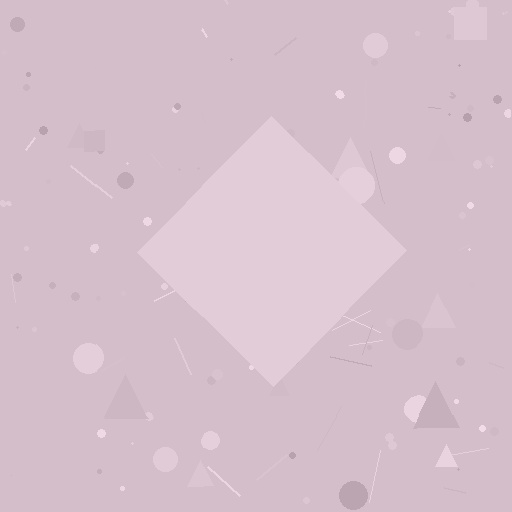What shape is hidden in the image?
A diamond is hidden in the image.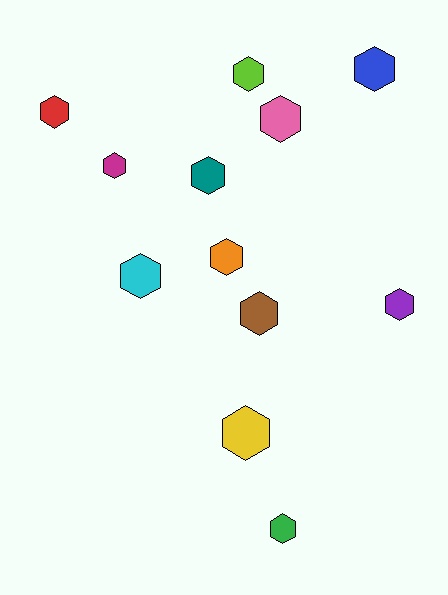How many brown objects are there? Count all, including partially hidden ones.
There is 1 brown object.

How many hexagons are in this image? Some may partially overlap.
There are 12 hexagons.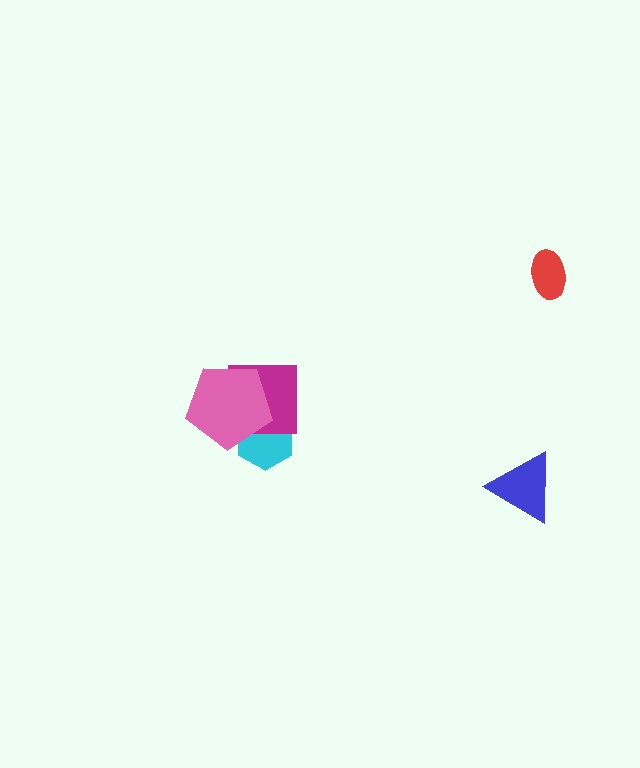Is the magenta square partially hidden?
Yes, it is partially covered by another shape.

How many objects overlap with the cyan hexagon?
2 objects overlap with the cyan hexagon.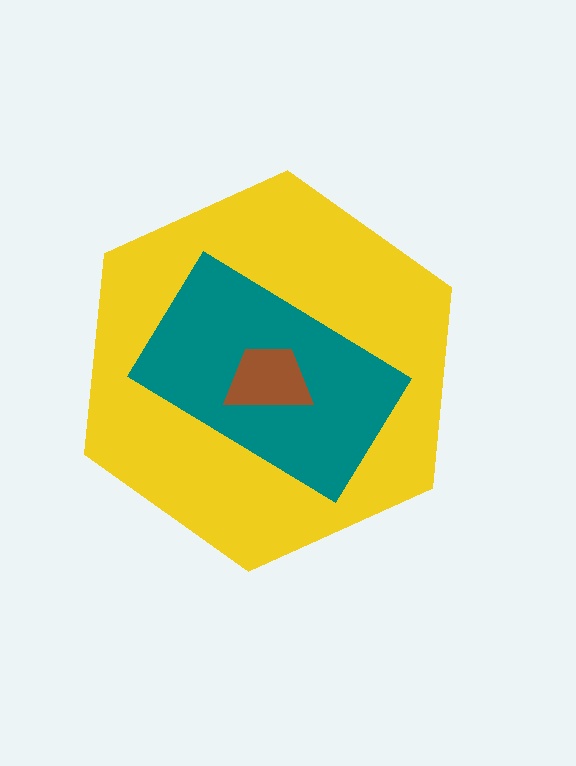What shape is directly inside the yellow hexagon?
The teal rectangle.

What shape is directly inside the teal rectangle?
The brown trapezoid.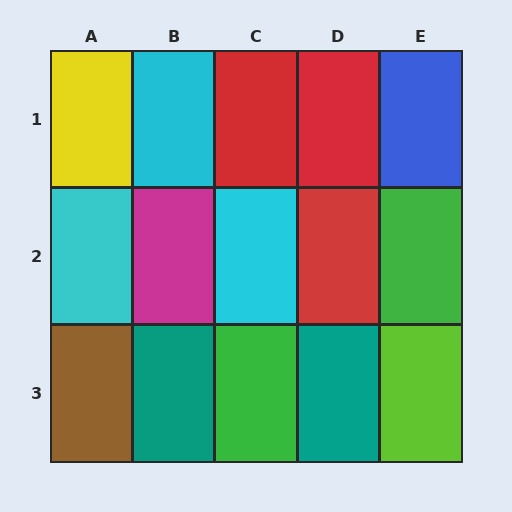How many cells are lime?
1 cell is lime.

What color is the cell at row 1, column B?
Cyan.